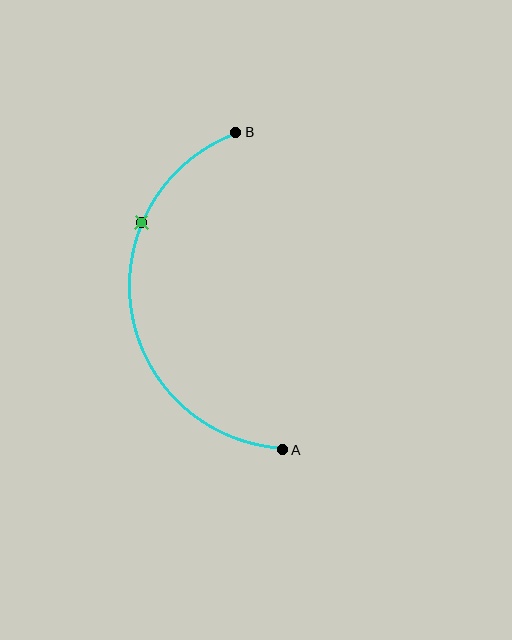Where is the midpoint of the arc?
The arc midpoint is the point on the curve farthest from the straight line joining A and B. It sits to the left of that line.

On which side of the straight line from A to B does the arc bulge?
The arc bulges to the left of the straight line connecting A and B.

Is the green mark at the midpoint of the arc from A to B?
No. The green mark lies on the arc but is closer to endpoint B. The arc midpoint would be at the point on the curve equidistant along the arc from both A and B.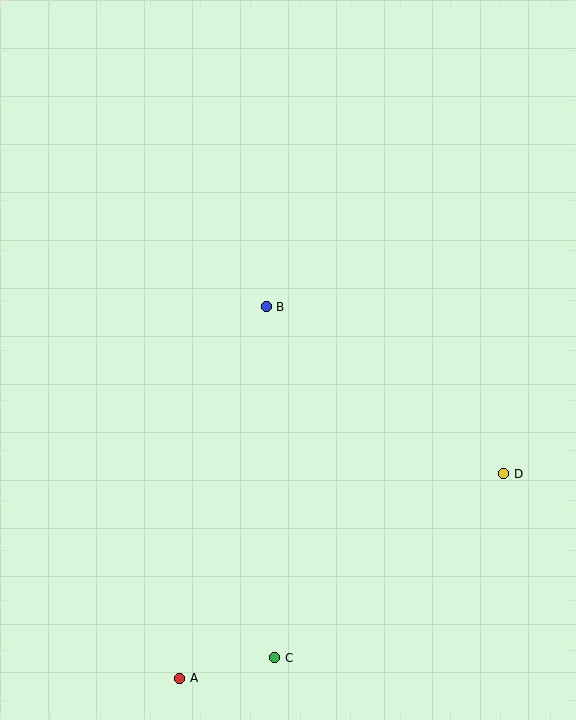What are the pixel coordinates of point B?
Point B is at (266, 307).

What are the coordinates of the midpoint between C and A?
The midpoint between C and A is at (227, 668).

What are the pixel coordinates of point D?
Point D is at (504, 474).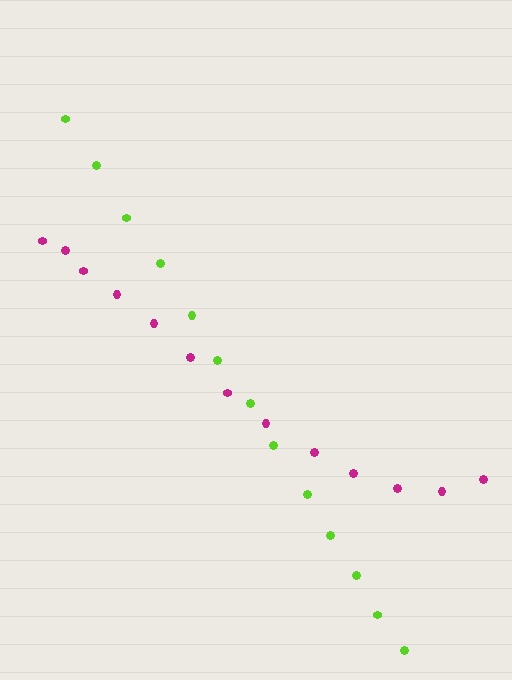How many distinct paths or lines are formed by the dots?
There are 2 distinct paths.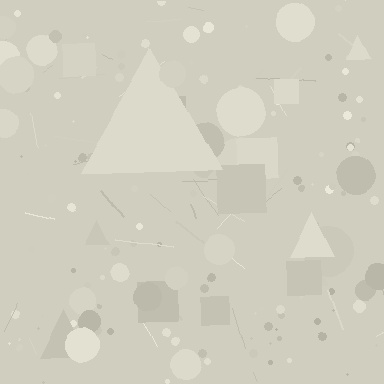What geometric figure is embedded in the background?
A triangle is embedded in the background.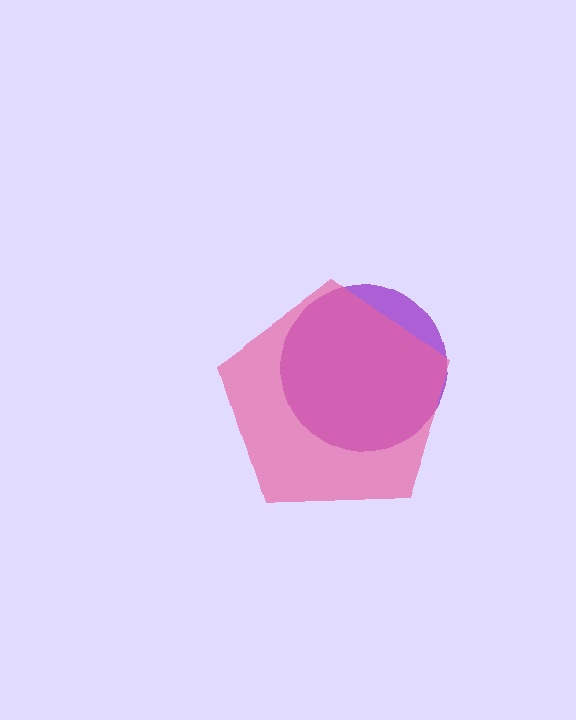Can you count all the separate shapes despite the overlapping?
Yes, there are 2 separate shapes.